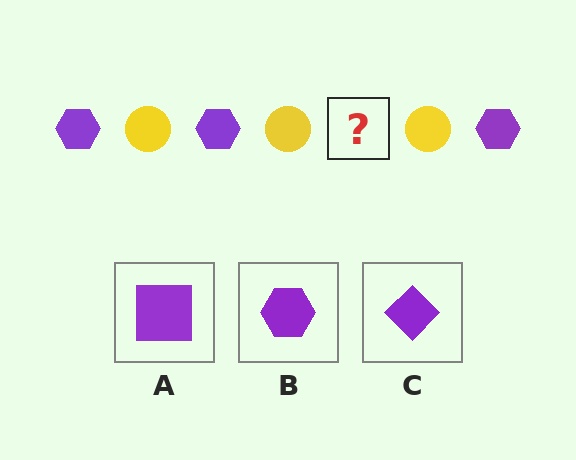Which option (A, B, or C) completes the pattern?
B.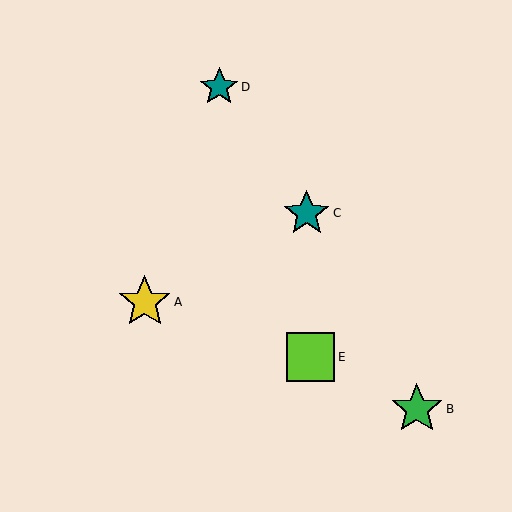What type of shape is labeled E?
Shape E is a lime square.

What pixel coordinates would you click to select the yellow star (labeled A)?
Click at (145, 302) to select the yellow star A.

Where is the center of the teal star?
The center of the teal star is at (307, 213).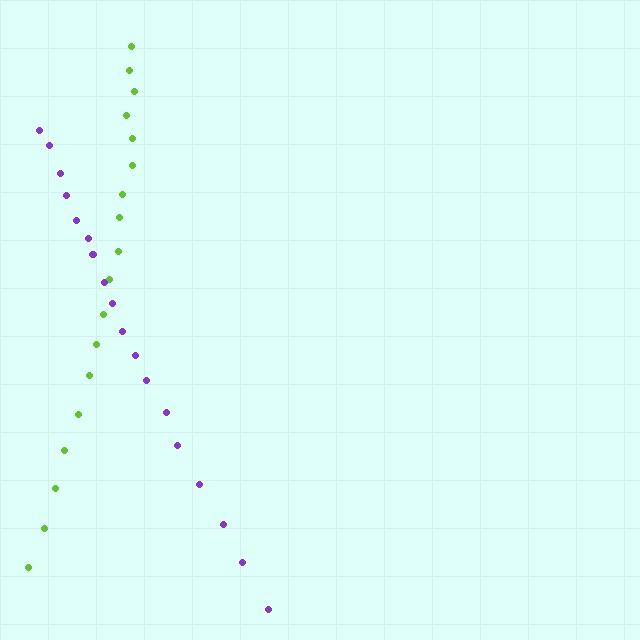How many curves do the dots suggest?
There are 2 distinct paths.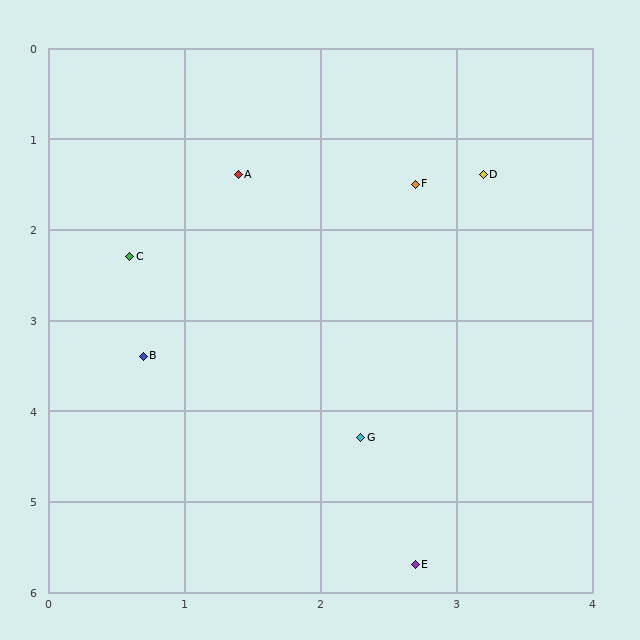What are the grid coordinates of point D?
Point D is at approximately (3.2, 1.4).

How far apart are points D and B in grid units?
Points D and B are about 3.2 grid units apart.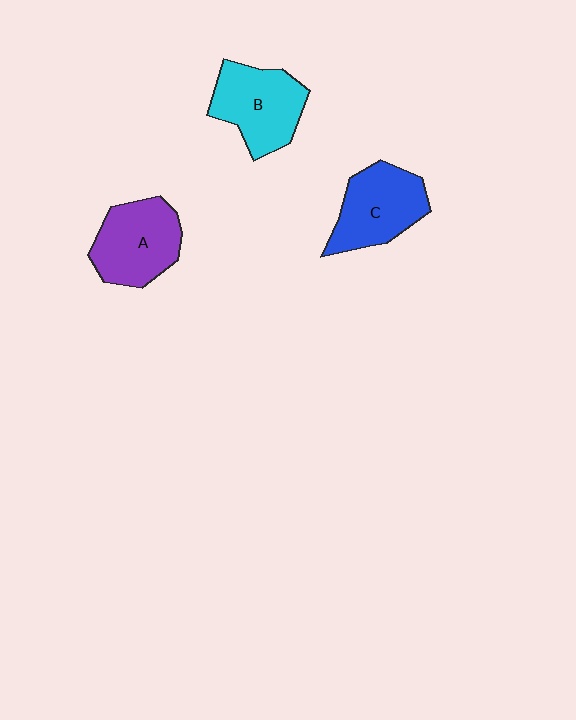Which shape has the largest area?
Shape B (cyan).